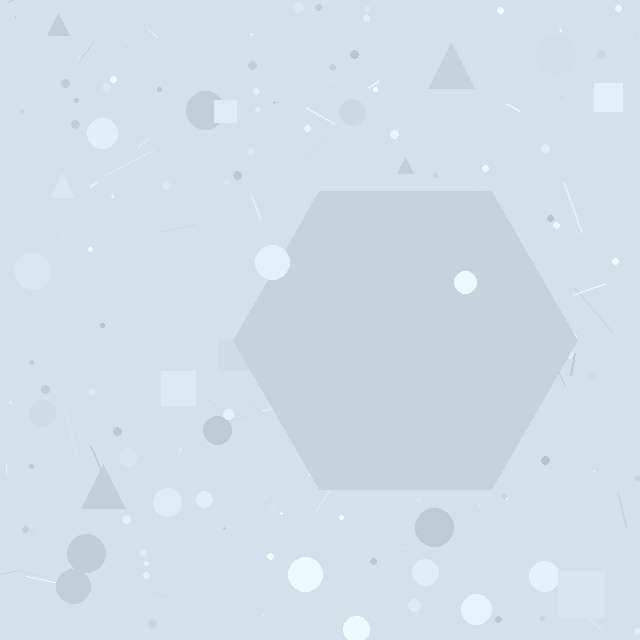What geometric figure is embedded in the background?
A hexagon is embedded in the background.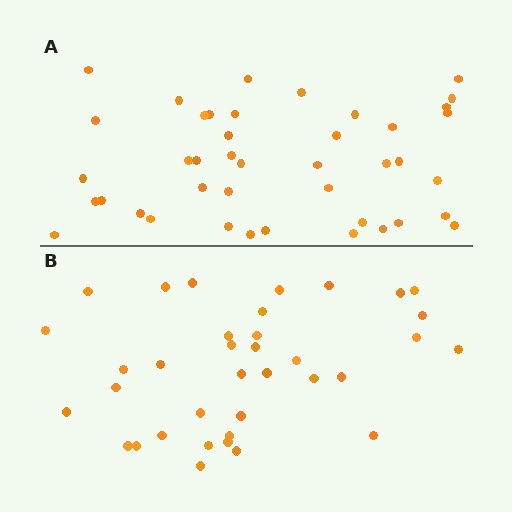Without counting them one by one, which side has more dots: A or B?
Region A (the top region) has more dots.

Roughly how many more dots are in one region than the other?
Region A has about 6 more dots than region B.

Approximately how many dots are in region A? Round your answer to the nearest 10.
About 40 dots. (The exact count is 42, which rounds to 40.)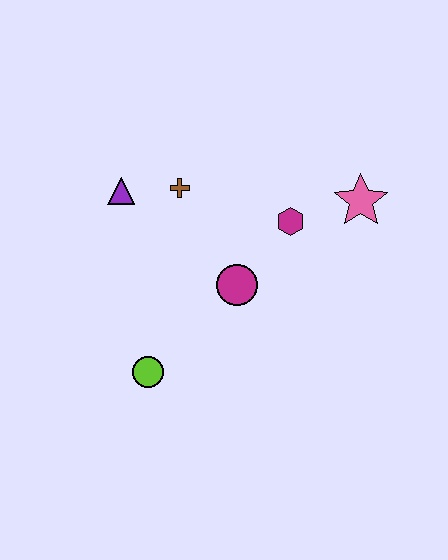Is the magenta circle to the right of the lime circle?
Yes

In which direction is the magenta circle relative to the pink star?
The magenta circle is to the left of the pink star.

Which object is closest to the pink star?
The magenta hexagon is closest to the pink star.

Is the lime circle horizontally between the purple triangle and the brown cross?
Yes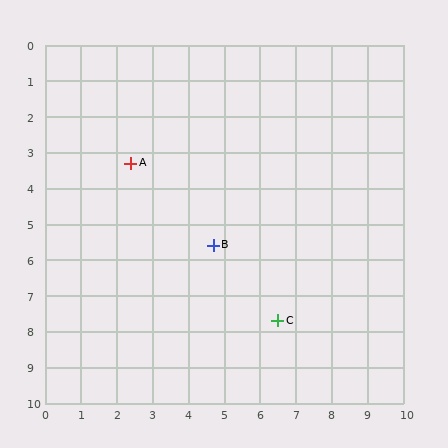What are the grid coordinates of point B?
Point B is at approximately (4.7, 5.6).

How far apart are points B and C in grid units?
Points B and C are about 2.8 grid units apart.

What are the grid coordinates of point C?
Point C is at approximately (6.5, 7.7).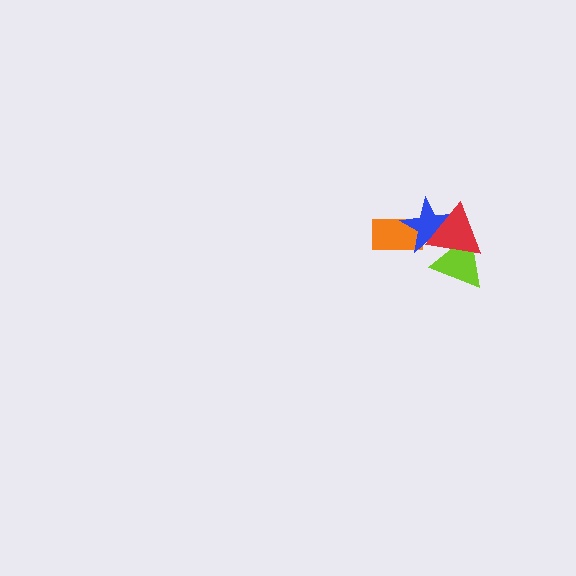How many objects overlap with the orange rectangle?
1 object overlaps with the orange rectangle.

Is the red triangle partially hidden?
No, no other shape covers it.